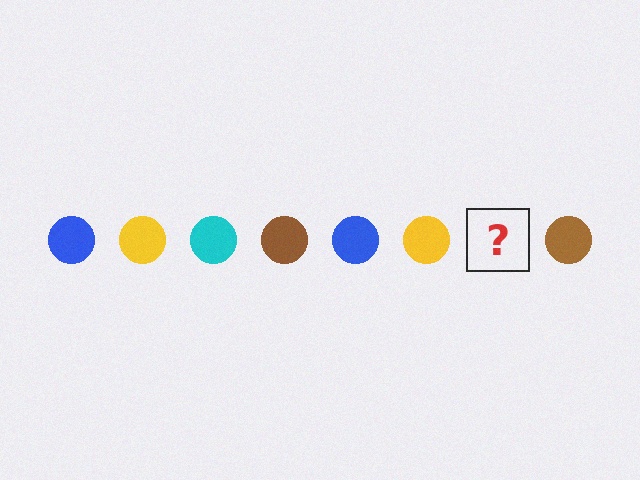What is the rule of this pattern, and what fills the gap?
The rule is that the pattern cycles through blue, yellow, cyan, brown circles. The gap should be filled with a cyan circle.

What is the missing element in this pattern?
The missing element is a cyan circle.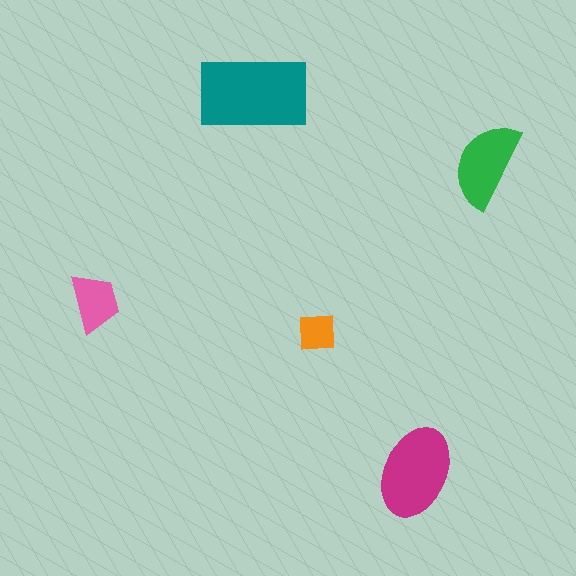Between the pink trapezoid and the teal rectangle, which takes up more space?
The teal rectangle.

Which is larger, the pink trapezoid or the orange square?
The pink trapezoid.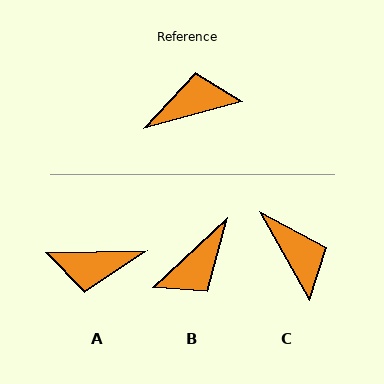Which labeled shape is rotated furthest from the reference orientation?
A, about 166 degrees away.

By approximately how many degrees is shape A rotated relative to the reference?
Approximately 166 degrees counter-clockwise.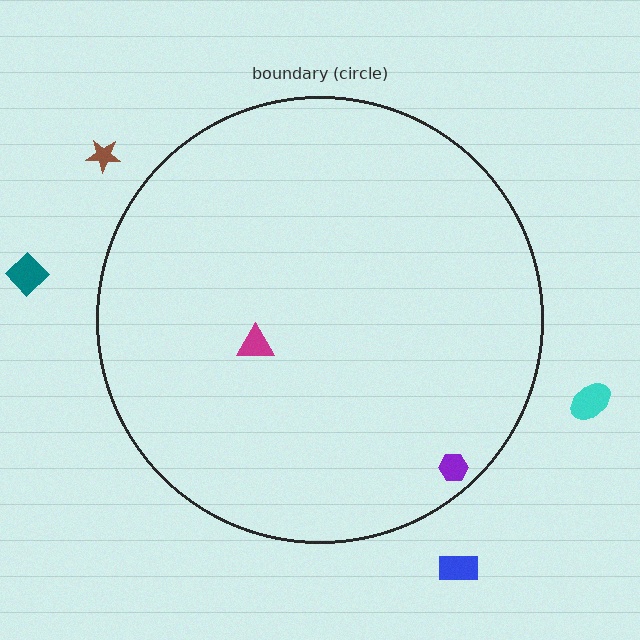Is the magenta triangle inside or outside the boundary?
Inside.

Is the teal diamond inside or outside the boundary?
Outside.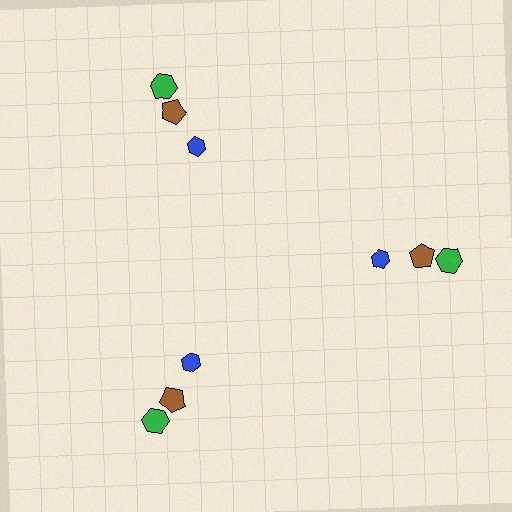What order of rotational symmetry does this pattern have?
This pattern has 3-fold rotational symmetry.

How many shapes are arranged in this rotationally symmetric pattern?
There are 9 shapes, arranged in 3 groups of 3.